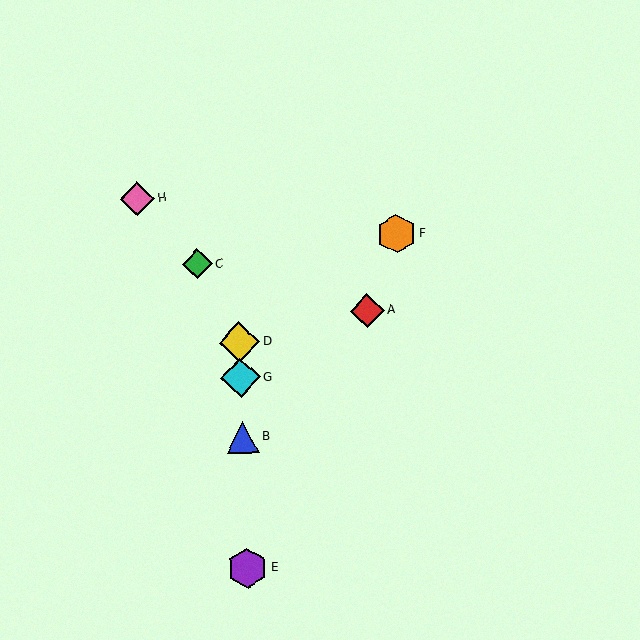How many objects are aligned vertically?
4 objects (B, D, E, G) are aligned vertically.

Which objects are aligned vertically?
Objects B, D, E, G are aligned vertically.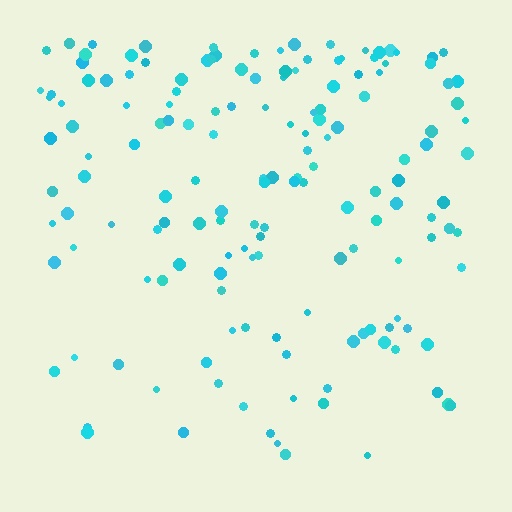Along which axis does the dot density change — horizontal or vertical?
Vertical.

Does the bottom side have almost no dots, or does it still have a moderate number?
Still a moderate number, just noticeably fewer than the top.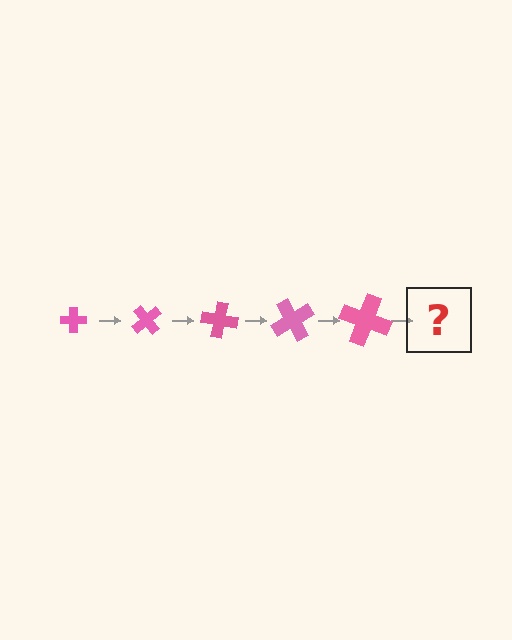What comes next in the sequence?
The next element should be a cross, larger than the previous one and rotated 250 degrees from the start.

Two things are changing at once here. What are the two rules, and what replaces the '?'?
The two rules are that the cross grows larger each step and it rotates 50 degrees each step. The '?' should be a cross, larger than the previous one and rotated 250 degrees from the start.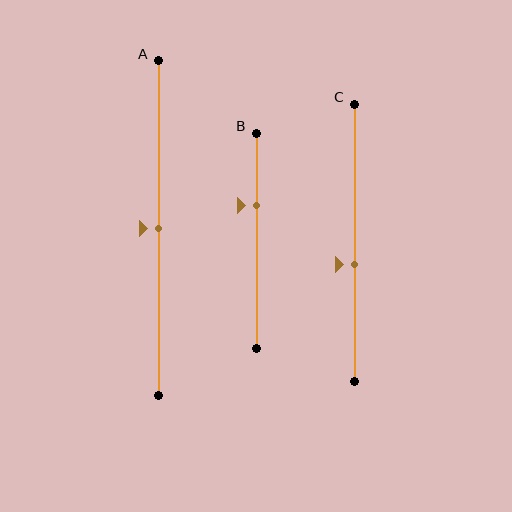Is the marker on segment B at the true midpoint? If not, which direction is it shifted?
No, the marker on segment B is shifted upward by about 17% of the segment length.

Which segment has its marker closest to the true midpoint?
Segment A has its marker closest to the true midpoint.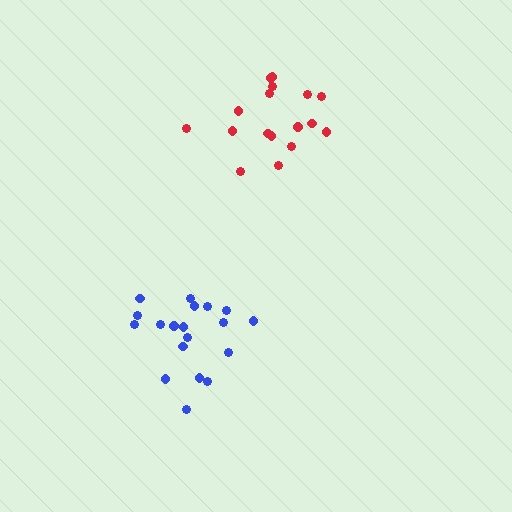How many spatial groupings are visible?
There are 2 spatial groupings.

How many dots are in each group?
Group 1: 19 dots, Group 2: 17 dots (36 total).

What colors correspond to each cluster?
The clusters are colored: blue, red.